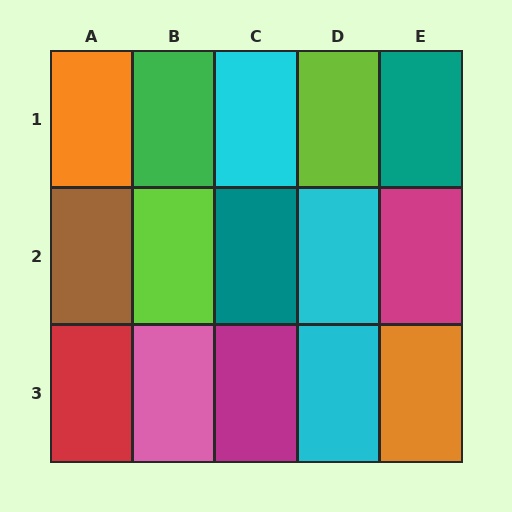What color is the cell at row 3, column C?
Magenta.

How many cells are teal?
2 cells are teal.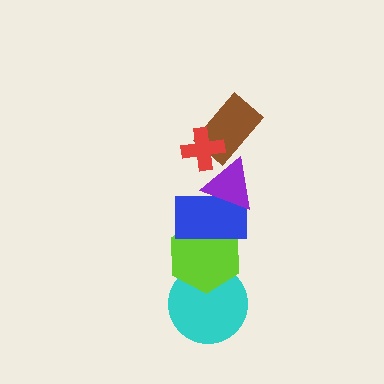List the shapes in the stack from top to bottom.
From top to bottom: the red cross, the brown rectangle, the purple triangle, the blue rectangle, the lime hexagon, the cyan circle.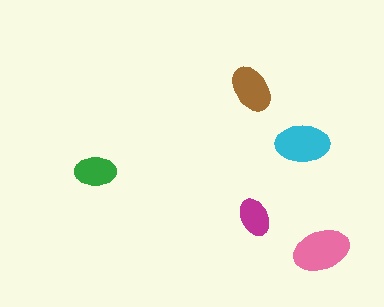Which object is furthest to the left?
The green ellipse is leftmost.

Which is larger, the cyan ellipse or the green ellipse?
The cyan one.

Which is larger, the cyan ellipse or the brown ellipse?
The cyan one.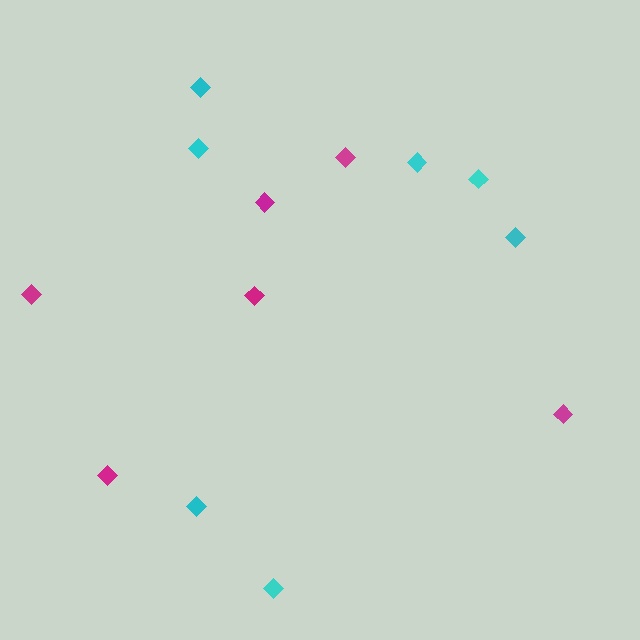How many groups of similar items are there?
There are 2 groups: one group of cyan diamonds (7) and one group of magenta diamonds (6).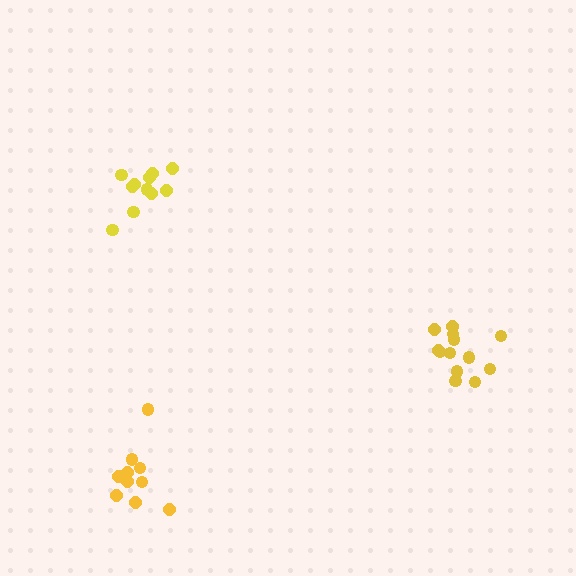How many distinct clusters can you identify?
There are 3 distinct clusters.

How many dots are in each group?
Group 1: 11 dots, Group 2: 10 dots, Group 3: 13 dots (34 total).